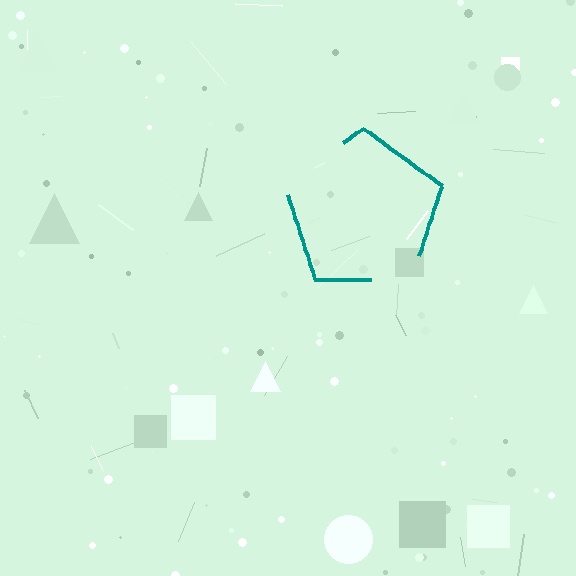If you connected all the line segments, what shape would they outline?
They would outline a pentagon.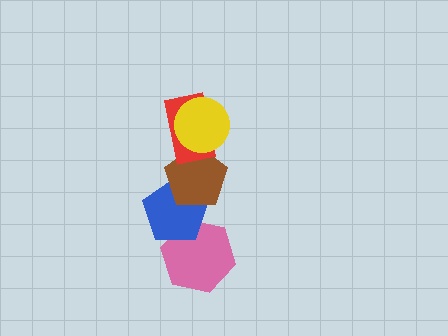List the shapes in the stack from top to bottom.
From top to bottom: the yellow circle, the red rectangle, the brown pentagon, the blue pentagon, the pink hexagon.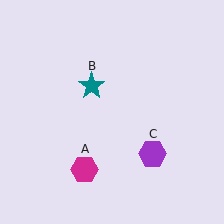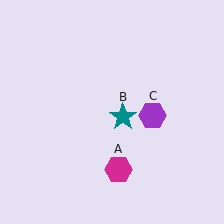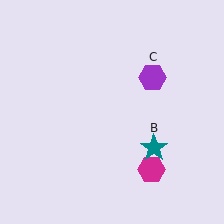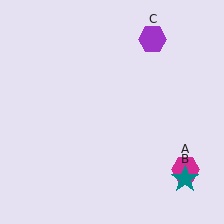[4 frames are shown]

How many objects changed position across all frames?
3 objects changed position: magenta hexagon (object A), teal star (object B), purple hexagon (object C).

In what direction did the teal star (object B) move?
The teal star (object B) moved down and to the right.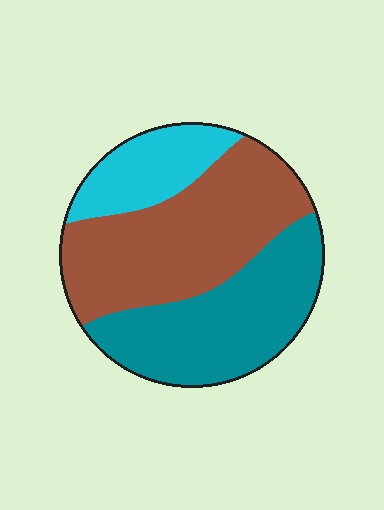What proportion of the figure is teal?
Teal covers 37% of the figure.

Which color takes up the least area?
Cyan, at roughly 15%.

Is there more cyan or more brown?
Brown.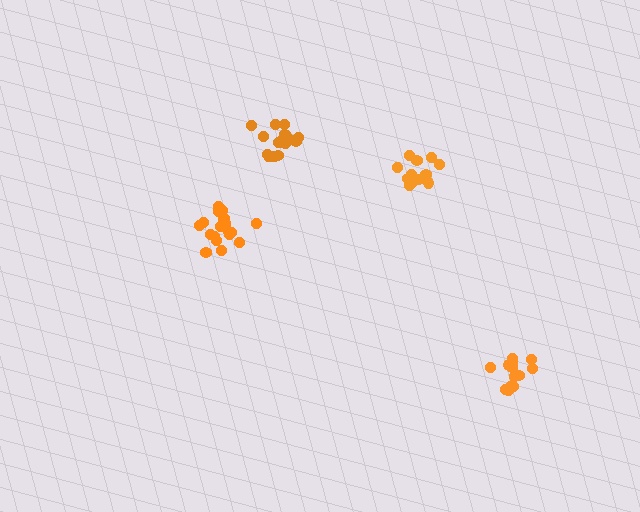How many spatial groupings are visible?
There are 4 spatial groupings.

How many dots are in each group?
Group 1: 14 dots, Group 2: 17 dots, Group 3: 18 dots, Group 4: 13 dots (62 total).